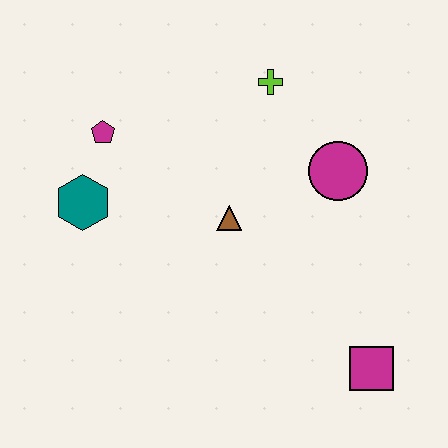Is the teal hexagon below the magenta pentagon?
Yes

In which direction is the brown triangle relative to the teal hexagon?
The brown triangle is to the right of the teal hexagon.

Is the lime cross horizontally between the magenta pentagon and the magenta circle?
Yes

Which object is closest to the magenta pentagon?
The teal hexagon is closest to the magenta pentagon.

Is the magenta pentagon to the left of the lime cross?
Yes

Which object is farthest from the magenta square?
The magenta pentagon is farthest from the magenta square.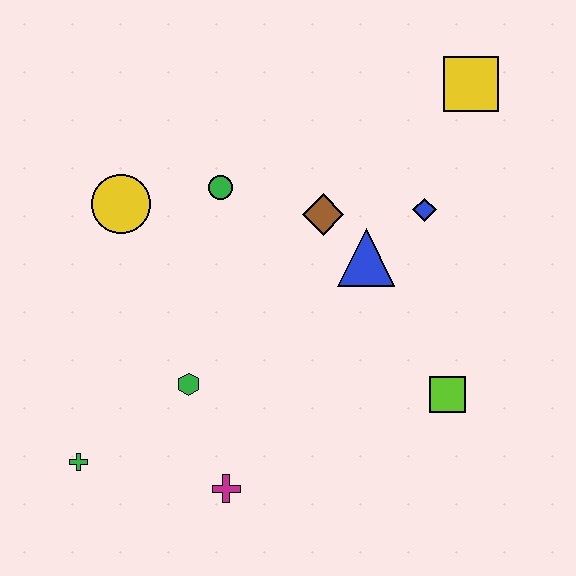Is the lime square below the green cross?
No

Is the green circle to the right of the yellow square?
No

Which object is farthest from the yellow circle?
The lime square is farthest from the yellow circle.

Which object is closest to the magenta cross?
The green hexagon is closest to the magenta cross.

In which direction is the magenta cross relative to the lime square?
The magenta cross is to the left of the lime square.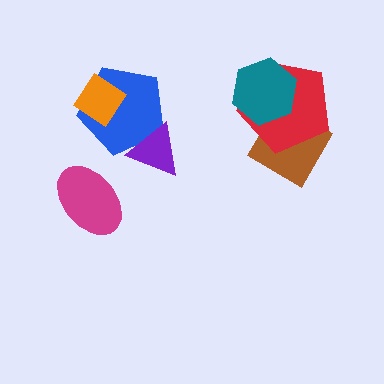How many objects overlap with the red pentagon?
2 objects overlap with the red pentagon.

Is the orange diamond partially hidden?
No, no other shape covers it.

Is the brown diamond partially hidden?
Yes, it is partially covered by another shape.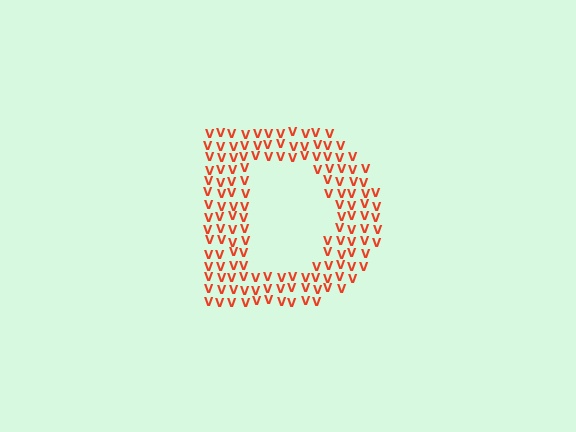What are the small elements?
The small elements are letter V's.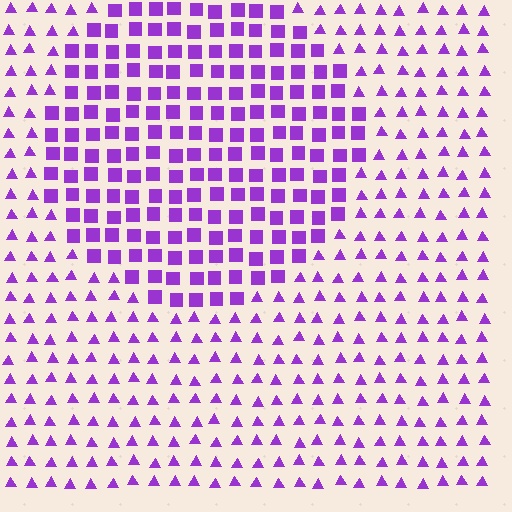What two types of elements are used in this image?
The image uses squares inside the circle region and triangles outside it.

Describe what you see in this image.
The image is filled with small purple elements arranged in a uniform grid. A circle-shaped region contains squares, while the surrounding area contains triangles. The boundary is defined purely by the change in element shape.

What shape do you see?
I see a circle.